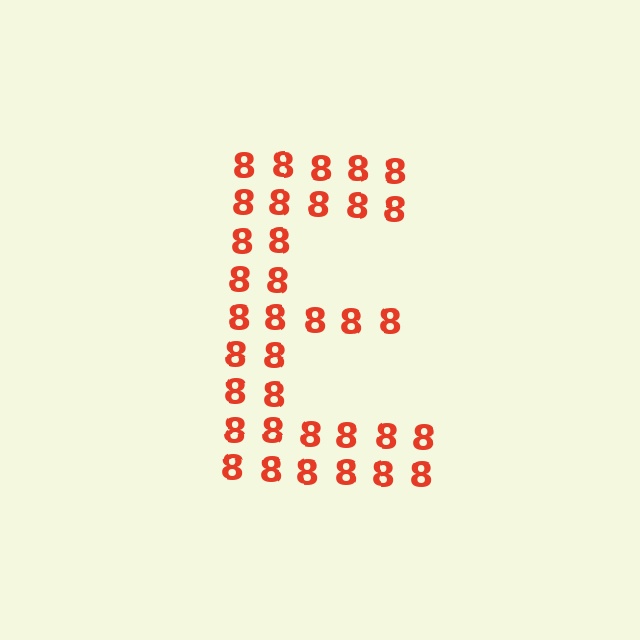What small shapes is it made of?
It is made of small digit 8's.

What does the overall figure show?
The overall figure shows the letter E.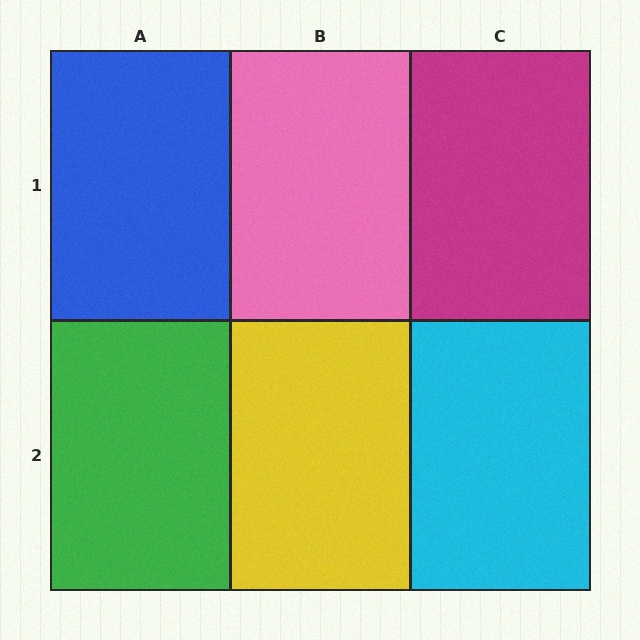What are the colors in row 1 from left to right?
Blue, pink, magenta.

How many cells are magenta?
1 cell is magenta.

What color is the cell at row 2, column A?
Green.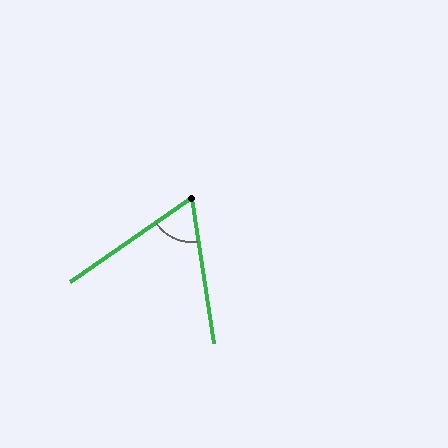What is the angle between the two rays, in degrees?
Approximately 64 degrees.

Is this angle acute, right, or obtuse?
It is acute.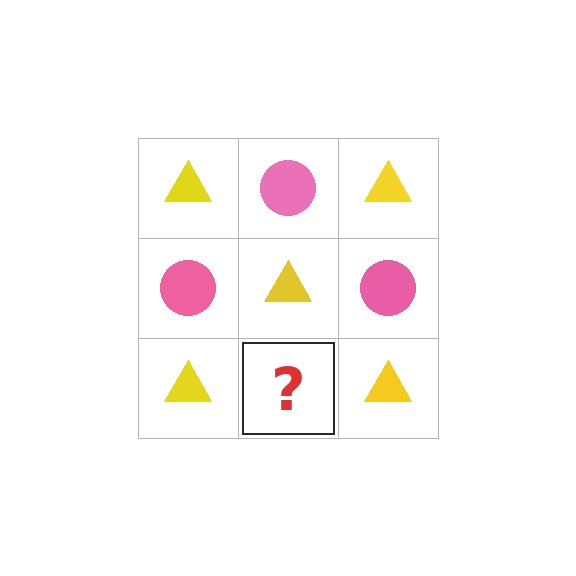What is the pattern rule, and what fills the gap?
The rule is that it alternates yellow triangle and pink circle in a checkerboard pattern. The gap should be filled with a pink circle.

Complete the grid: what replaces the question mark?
The question mark should be replaced with a pink circle.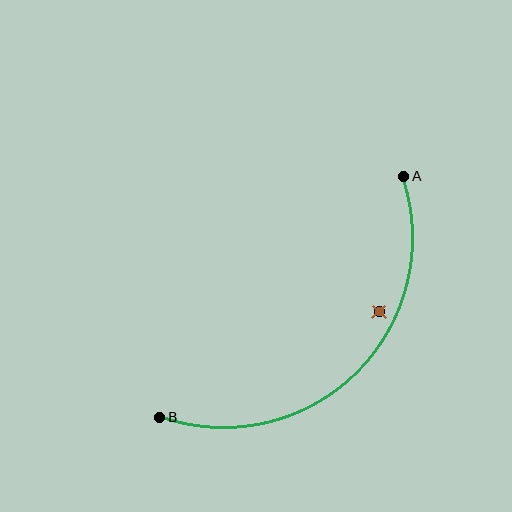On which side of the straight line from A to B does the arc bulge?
The arc bulges below and to the right of the straight line connecting A and B.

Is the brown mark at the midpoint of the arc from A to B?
No — the brown mark does not lie on the arc at all. It sits slightly inside the curve.